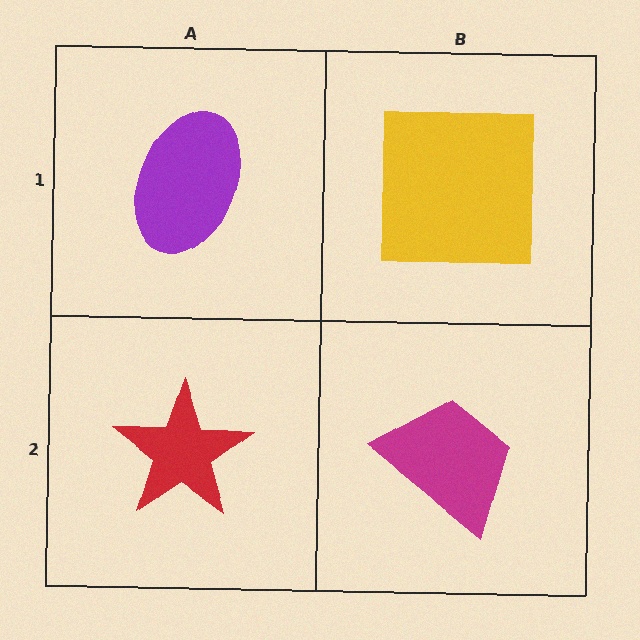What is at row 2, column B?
A magenta trapezoid.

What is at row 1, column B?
A yellow square.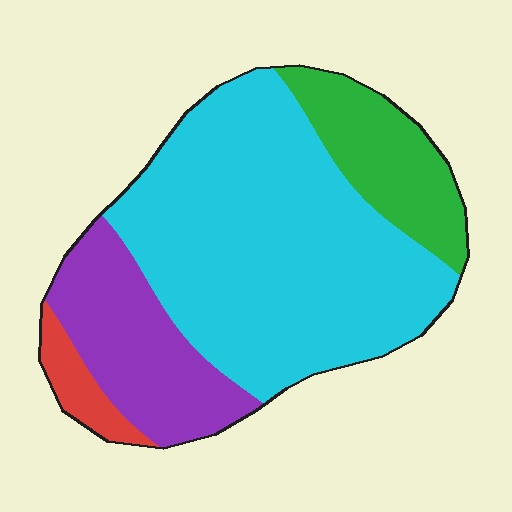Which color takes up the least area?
Red, at roughly 5%.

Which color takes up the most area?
Cyan, at roughly 60%.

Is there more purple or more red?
Purple.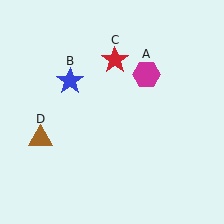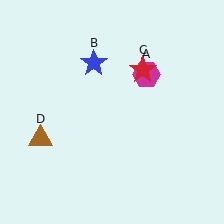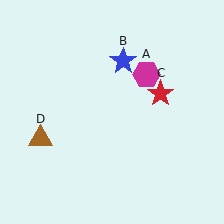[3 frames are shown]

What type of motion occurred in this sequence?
The blue star (object B), red star (object C) rotated clockwise around the center of the scene.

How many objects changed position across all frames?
2 objects changed position: blue star (object B), red star (object C).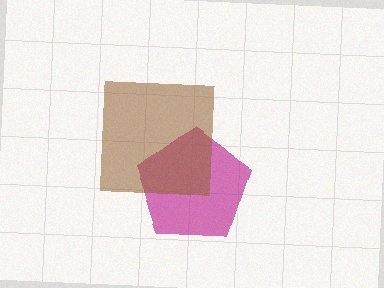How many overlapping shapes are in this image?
There are 2 overlapping shapes in the image.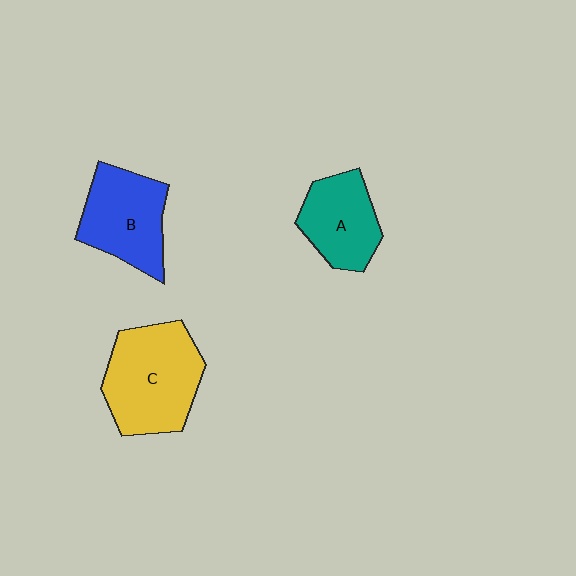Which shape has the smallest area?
Shape A (teal).